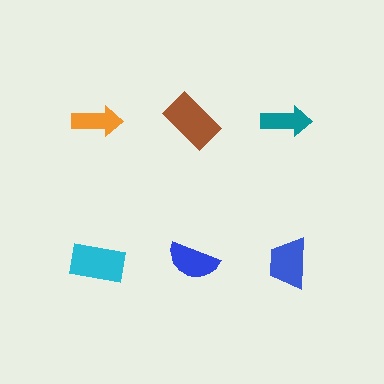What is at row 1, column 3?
A teal arrow.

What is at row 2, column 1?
A cyan rectangle.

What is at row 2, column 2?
A blue semicircle.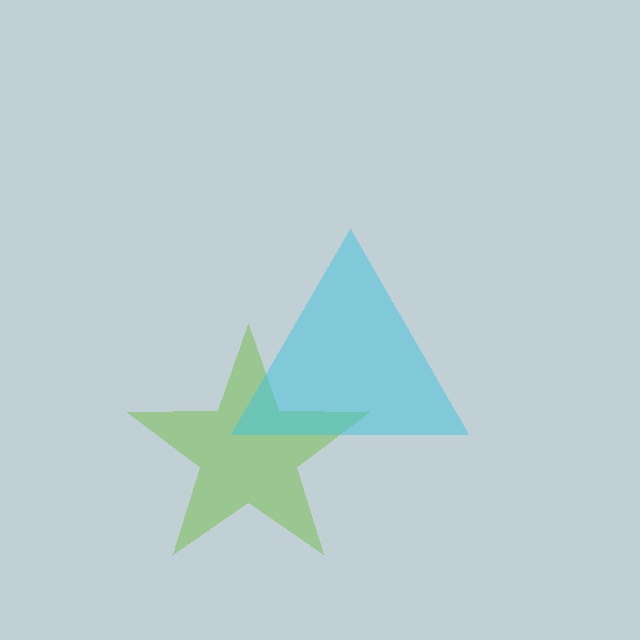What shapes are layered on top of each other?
The layered shapes are: a lime star, a cyan triangle.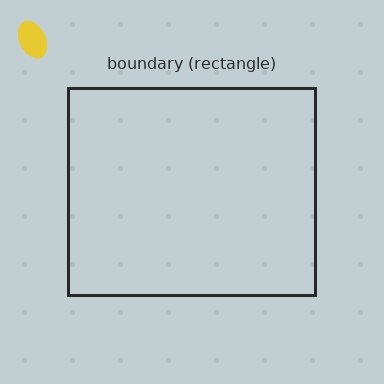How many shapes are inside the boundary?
0 inside, 1 outside.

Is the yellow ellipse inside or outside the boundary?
Outside.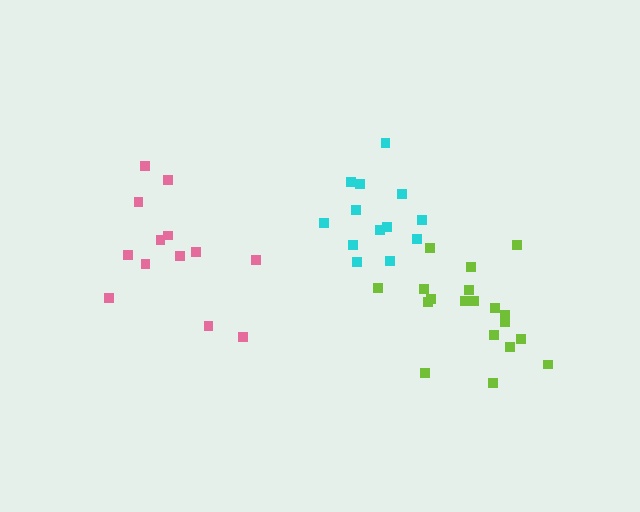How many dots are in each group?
Group 1: 13 dots, Group 2: 19 dots, Group 3: 13 dots (45 total).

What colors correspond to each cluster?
The clusters are colored: pink, lime, cyan.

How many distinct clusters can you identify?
There are 3 distinct clusters.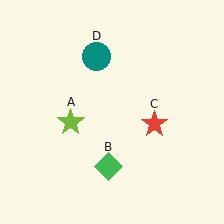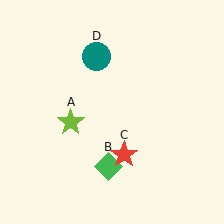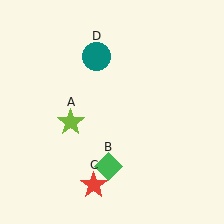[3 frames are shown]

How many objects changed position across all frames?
1 object changed position: red star (object C).